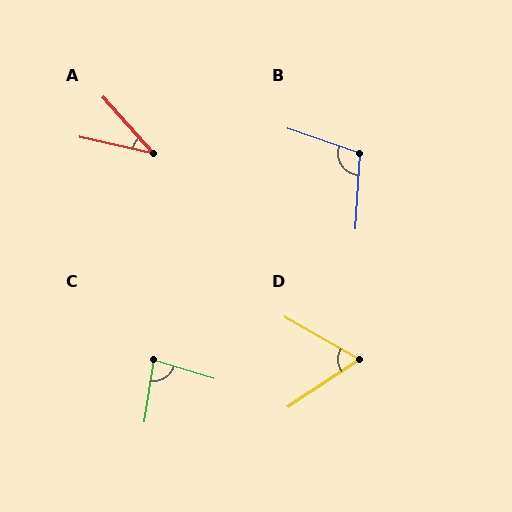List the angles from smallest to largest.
A (36°), D (63°), C (81°), B (106°).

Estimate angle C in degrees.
Approximately 81 degrees.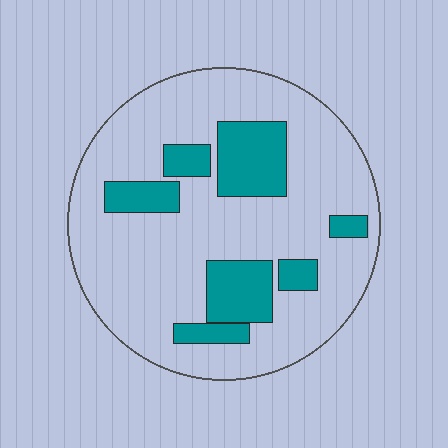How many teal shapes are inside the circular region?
7.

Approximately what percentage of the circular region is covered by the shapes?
Approximately 20%.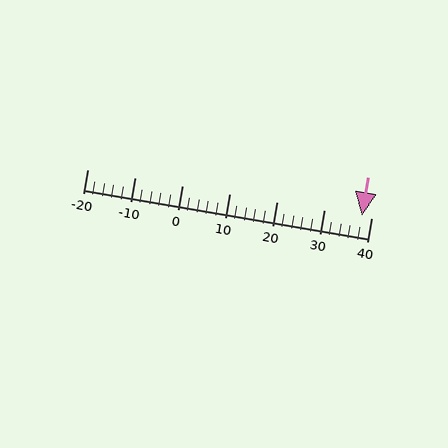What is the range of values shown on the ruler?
The ruler shows values from -20 to 40.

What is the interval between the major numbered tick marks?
The major tick marks are spaced 10 units apart.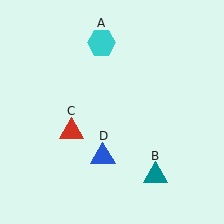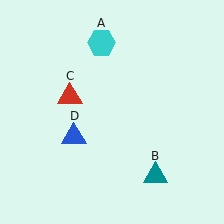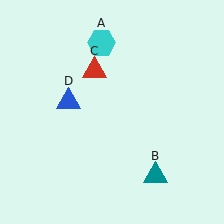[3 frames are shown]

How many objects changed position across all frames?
2 objects changed position: red triangle (object C), blue triangle (object D).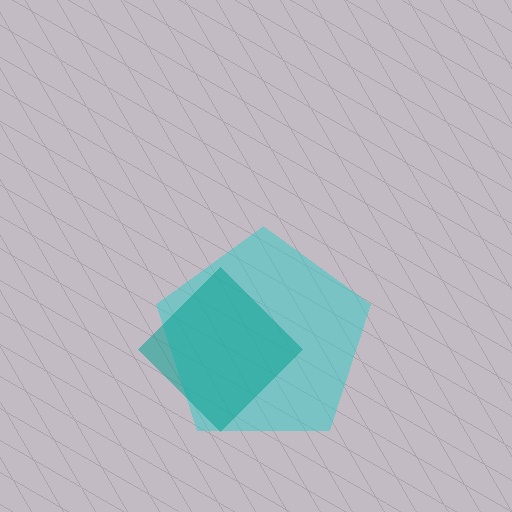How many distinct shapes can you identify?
There are 2 distinct shapes: a cyan pentagon, a teal diamond.